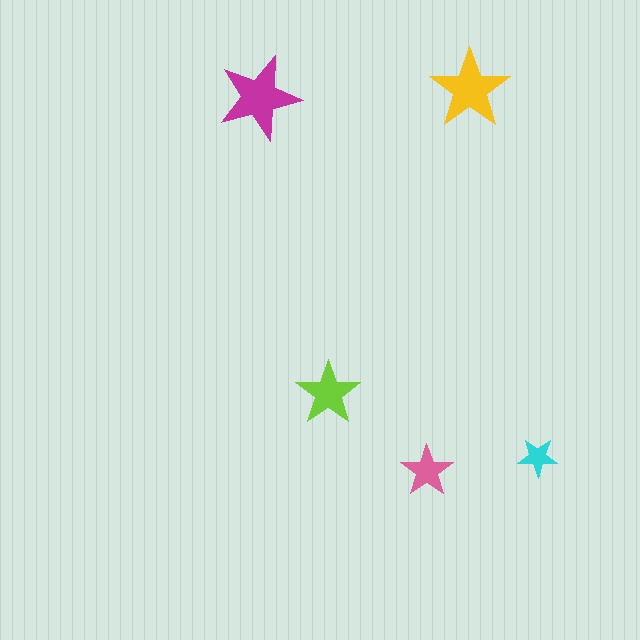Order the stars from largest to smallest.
the magenta one, the yellow one, the lime one, the pink one, the cyan one.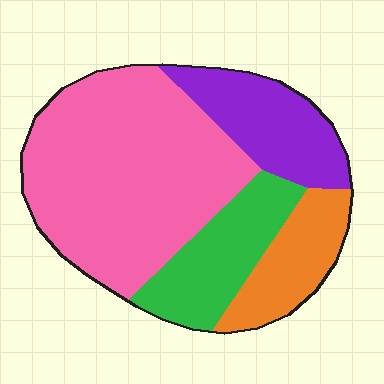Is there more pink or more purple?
Pink.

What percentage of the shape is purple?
Purple covers roughly 15% of the shape.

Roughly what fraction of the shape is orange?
Orange takes up about one eighth (1/8) of the shape.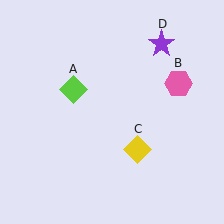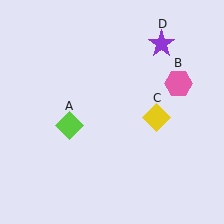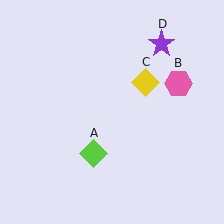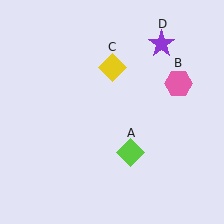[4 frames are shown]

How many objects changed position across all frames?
2 objects changed position: lime diamond (object A), yellow diamond (object C).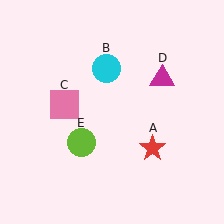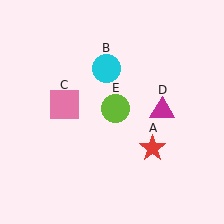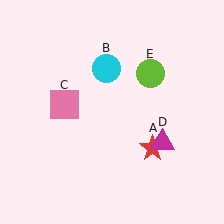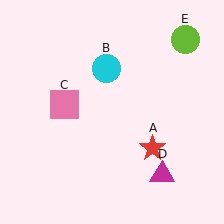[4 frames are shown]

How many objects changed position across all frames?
2 objects changed position: magenta triangle (object D), lime circle (object E).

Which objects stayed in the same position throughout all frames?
Red star (object A) and cyan circle (object B) and pink square (object C) remained stationary.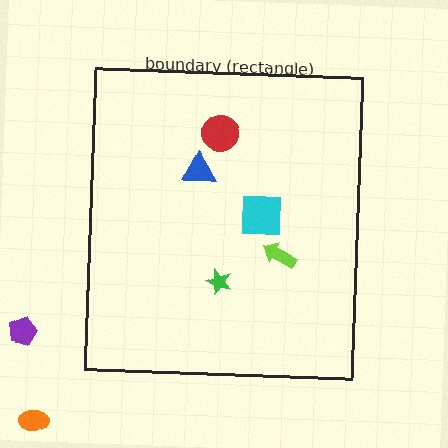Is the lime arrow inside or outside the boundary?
Inside.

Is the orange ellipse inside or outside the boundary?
Outside.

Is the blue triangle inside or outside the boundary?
Inside.